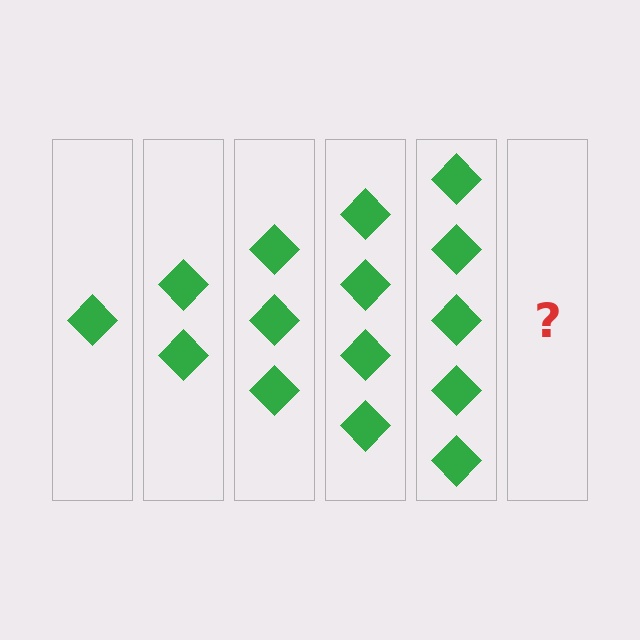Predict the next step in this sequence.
The next step is 6 diamonds.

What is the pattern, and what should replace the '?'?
The pattern is that each step adds one more diamond. The '?' should be 6 diamonds.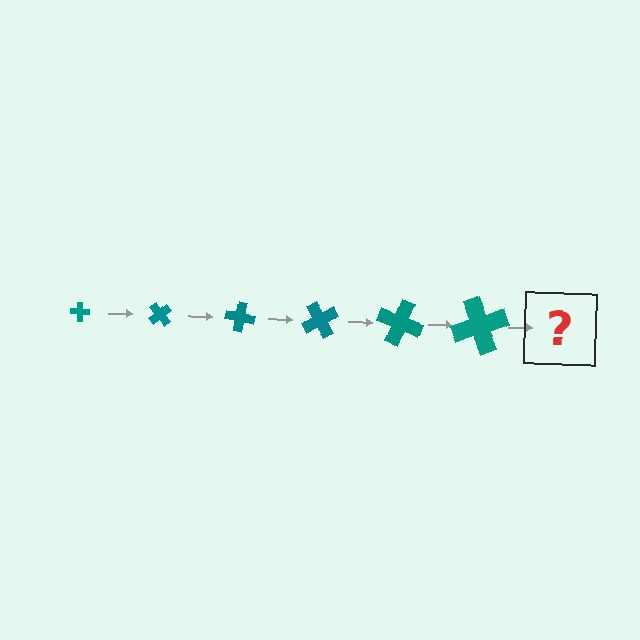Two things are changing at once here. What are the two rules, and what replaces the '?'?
The two rules are that the cross grows larger each step and it rotates 50 degrees each step. The '?' should be a cross, larger than the previous one and rotated 300 degrees from the start.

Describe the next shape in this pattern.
It should be a cross, larger than the previous one and rotated 300 degrees from the start.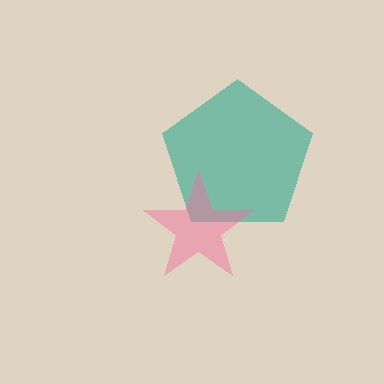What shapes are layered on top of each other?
The layered shapes are: a teal pentagon, a pink star.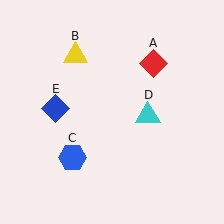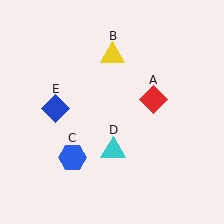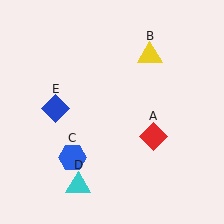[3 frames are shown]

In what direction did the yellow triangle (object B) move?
The yellow triangle (object B) moved right.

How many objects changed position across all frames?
3 objects changed position: red diamond (object A), yellow triangle (object B), cyan triangle (object D).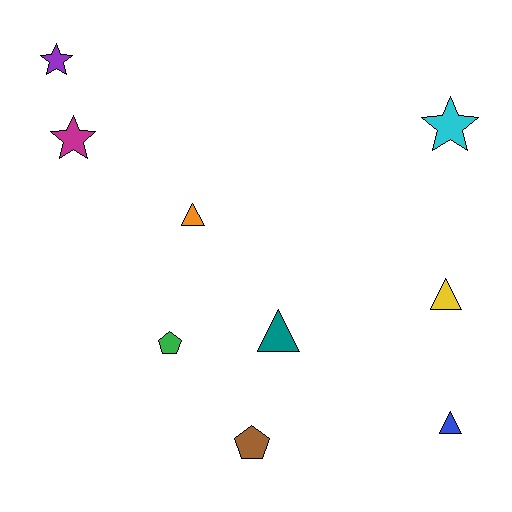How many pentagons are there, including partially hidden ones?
There are 2 pentagons.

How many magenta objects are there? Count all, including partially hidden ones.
There is 1 magenta object.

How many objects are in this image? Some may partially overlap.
There are 9 objects.